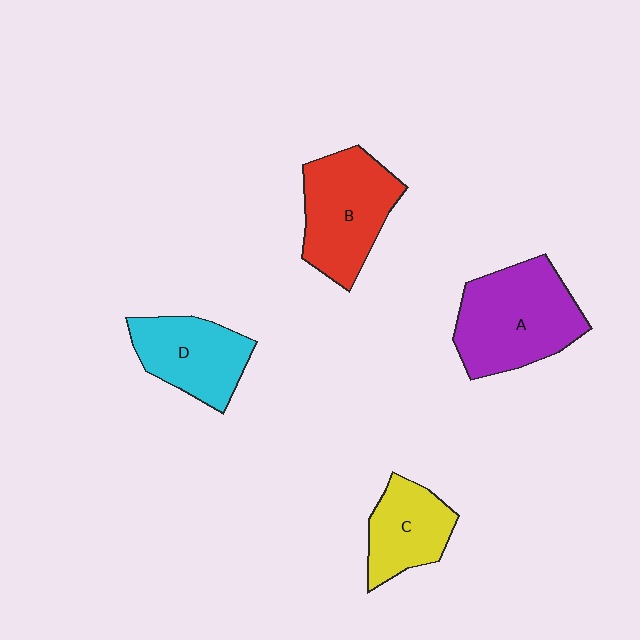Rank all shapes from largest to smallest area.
From largest to smallest: A (purple), B (red), D (cyan), C (yellow).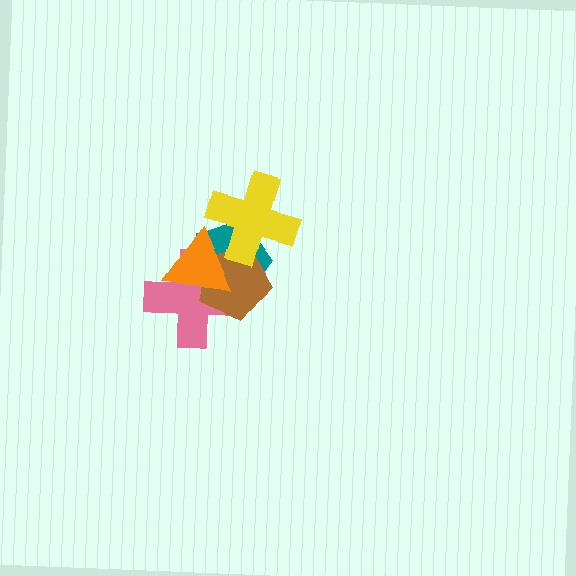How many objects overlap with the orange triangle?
4 objects overlap with the orange triangle.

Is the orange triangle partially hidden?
No, no other shape covers it.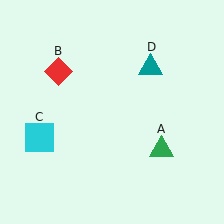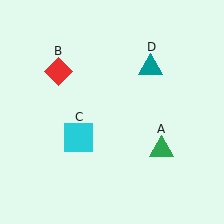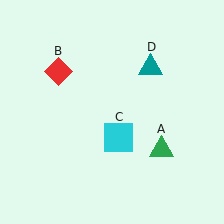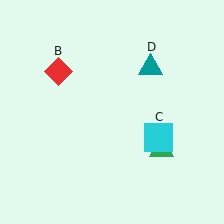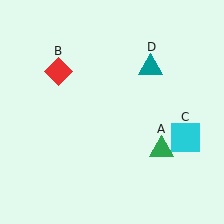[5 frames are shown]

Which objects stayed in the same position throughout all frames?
Green triangle (object A) and red diamond (object B) and teal triangle (object D) remained stationary.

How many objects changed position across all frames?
1 object changed position: cyan square (object C).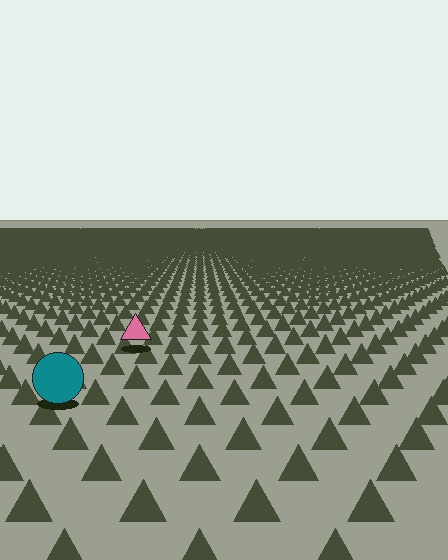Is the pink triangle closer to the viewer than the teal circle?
No. The teal circle is closer — you can tell from the texture gradient: the ground texture is coarser near it.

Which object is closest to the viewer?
The teal circle is closest. The texture marks near it are larger and more spread out.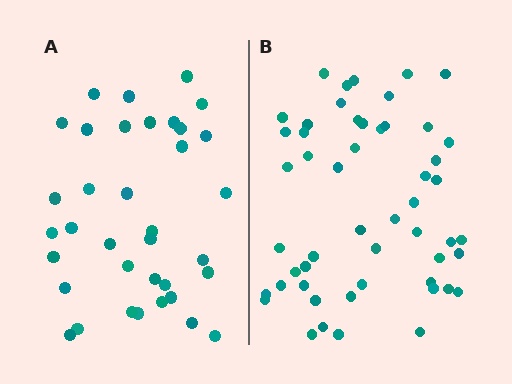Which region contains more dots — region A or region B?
Region B (the right region) has more dots.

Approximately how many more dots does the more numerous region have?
Region B has approximately 15 more dots than region A.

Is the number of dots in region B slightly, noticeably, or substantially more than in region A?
Region B has noticeably more, but not dramatically so. The ratio is roughly 1.4 to 1.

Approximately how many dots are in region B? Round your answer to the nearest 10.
About 50 dots. (The exact count is 52, which rounds to 50.)